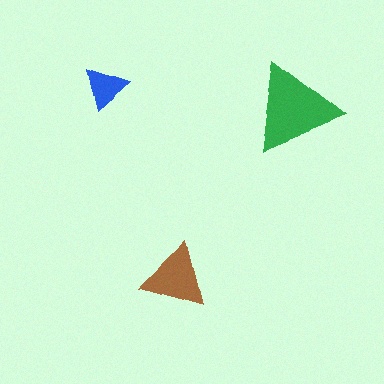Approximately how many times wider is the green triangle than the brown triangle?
About 1.5 times wider.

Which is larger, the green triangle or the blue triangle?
The green one.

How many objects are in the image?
There are 3 objects in the image.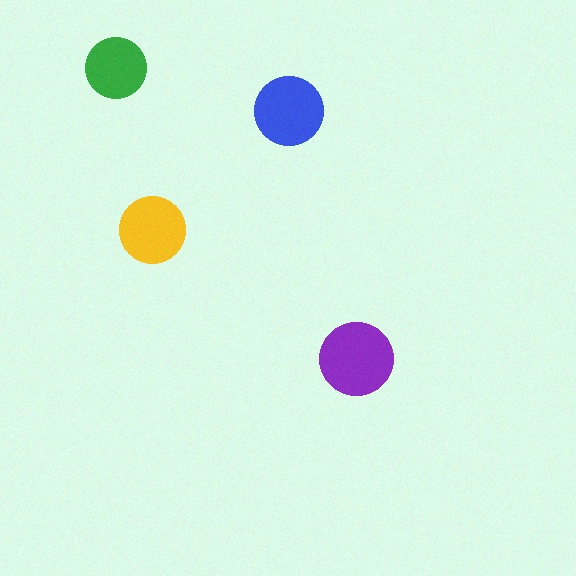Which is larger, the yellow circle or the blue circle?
The blue one.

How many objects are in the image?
There are 4 objects in the image.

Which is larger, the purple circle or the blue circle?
The purple one.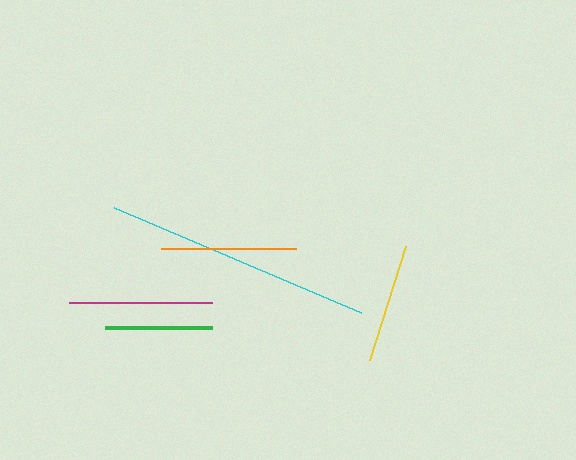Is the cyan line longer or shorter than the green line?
The cyan line is longer than the green line.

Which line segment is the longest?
The cyan line is the longest at approximately 268 pixels.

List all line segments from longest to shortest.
From longest to shortest: cyan, magenta, orange, yellow, green.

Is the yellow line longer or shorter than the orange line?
The orange line is longer than the yellow line.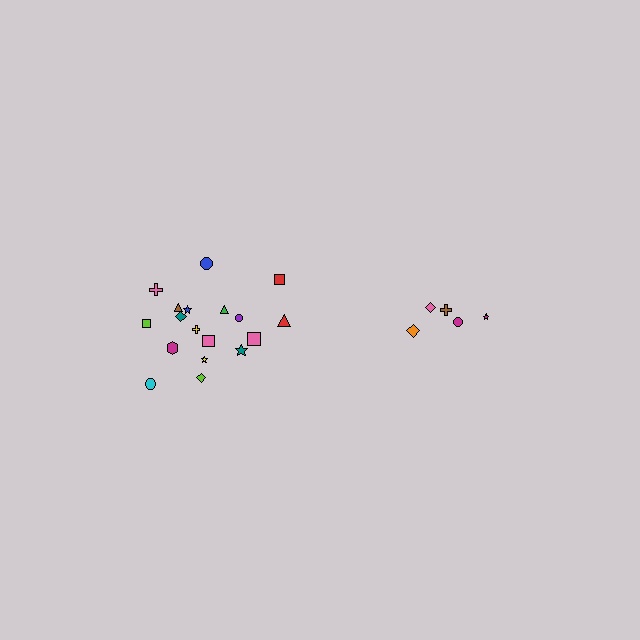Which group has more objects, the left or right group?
The left group.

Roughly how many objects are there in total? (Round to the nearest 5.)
Roughly 25 objects in total.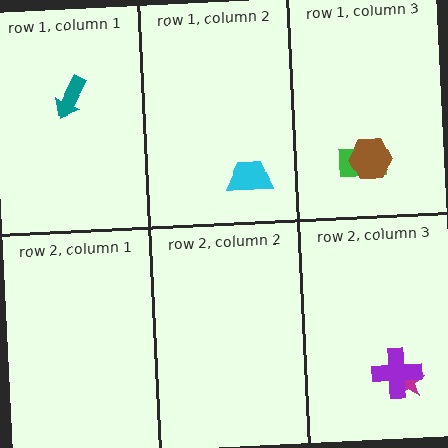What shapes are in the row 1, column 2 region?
The cyan trapezoid.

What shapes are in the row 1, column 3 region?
The green rectangle, the brown hexagon.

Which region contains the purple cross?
The row 2, column 3 region.